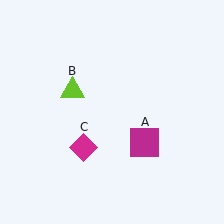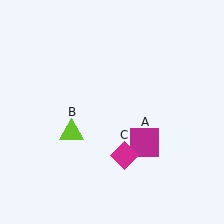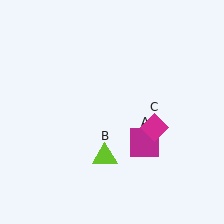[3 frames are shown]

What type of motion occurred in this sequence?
The lime triangle (object B), magenta diamond (object C) rotated counterclockwise around the center of the scene.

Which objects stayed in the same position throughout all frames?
Magenta square (object A) remained stationary.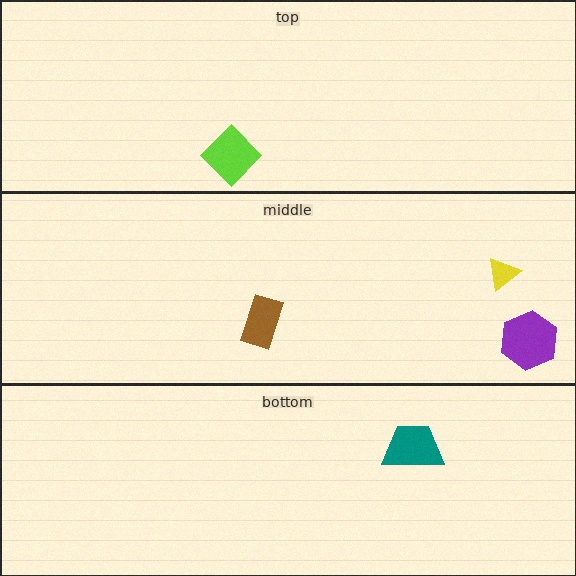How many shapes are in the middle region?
3.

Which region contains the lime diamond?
The top region.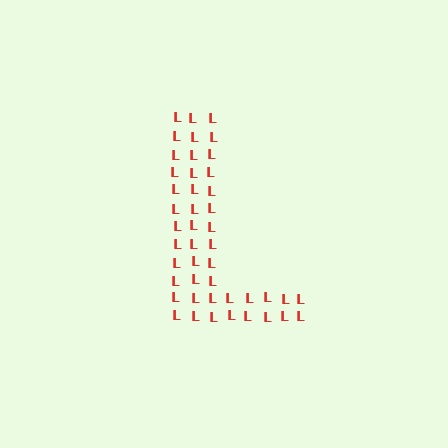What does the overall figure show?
The overall figure shows the letter L.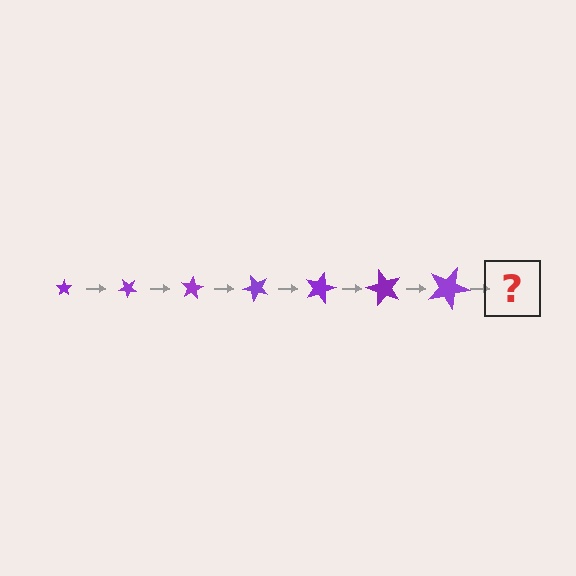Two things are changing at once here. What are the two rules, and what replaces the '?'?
The two rules are that the star grows larger each step and it rotates 40 degrees each step. The '?' should be a star, larger than the previous one and rotated 280 degrees from the start.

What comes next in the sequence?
The next element should be a star, larger than the previous one and rotated 280 degrees from the start.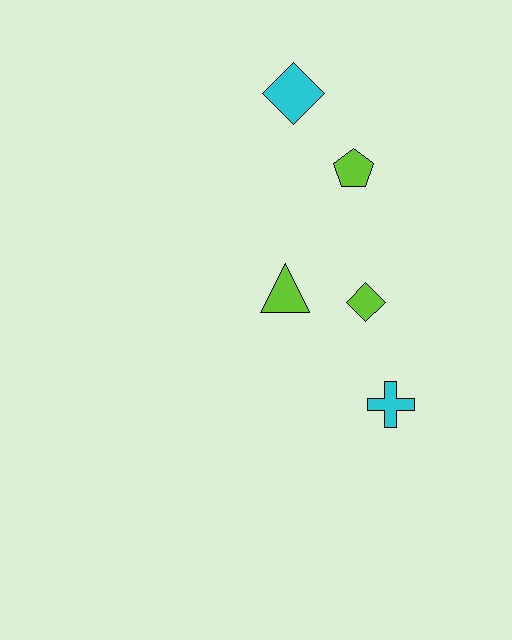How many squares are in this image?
There are no squares.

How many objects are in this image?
There are 5 objects.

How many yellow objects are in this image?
There are no yellow objects.